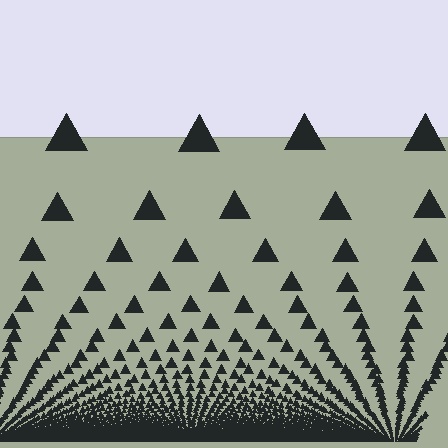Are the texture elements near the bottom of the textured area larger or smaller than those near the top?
Smaller. The gradient is inverted — elements near the bottom are smaller and denser.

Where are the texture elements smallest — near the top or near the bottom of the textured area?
Near the bottom.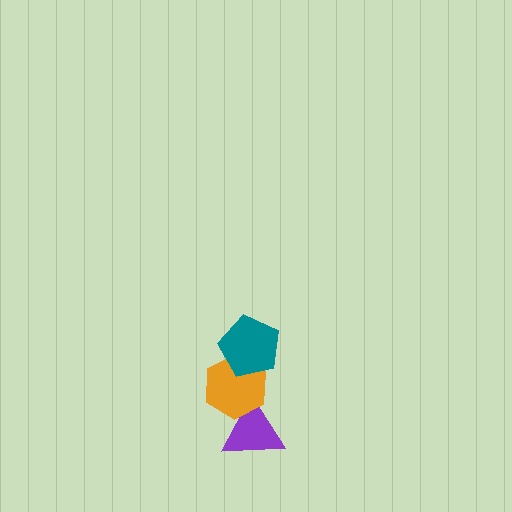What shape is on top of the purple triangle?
The orange hexagon is on top of the purple triangle.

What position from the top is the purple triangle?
The purple triangle is 3rd from the top.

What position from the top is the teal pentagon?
The teal pentagon is 1st from the top.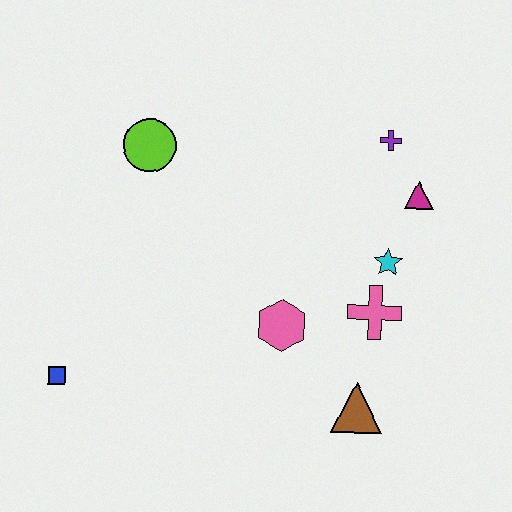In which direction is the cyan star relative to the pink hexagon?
The cyan star is to the right of the pink hexagon.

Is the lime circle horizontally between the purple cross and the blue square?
Yes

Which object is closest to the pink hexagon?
The pink cross is closest to the pink hexagon.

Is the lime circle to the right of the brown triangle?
No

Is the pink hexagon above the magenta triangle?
No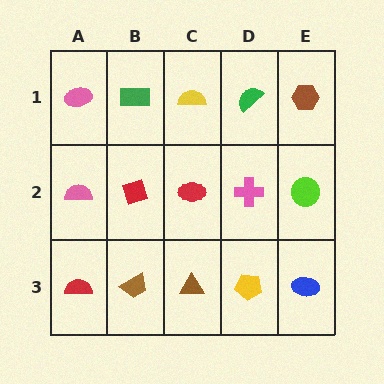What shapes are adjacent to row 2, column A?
A pink ellipse (row 1, column A), a red semicircle (row 3, column A), a red diamond (row 2, column B).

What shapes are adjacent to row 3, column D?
A pink cross (row 2, column D), a brown triangle (row 3, column C), a blue ellipse (row 3, column E).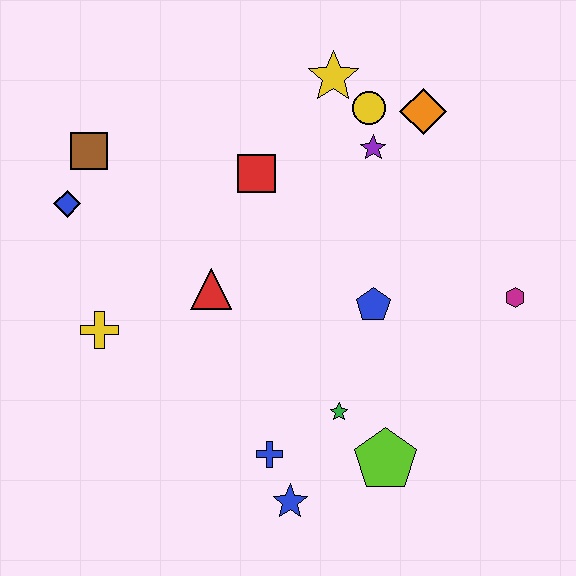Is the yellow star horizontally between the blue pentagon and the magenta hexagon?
No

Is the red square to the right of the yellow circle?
No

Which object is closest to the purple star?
The yellow circle is closest to the purple star.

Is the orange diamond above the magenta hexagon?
Yes